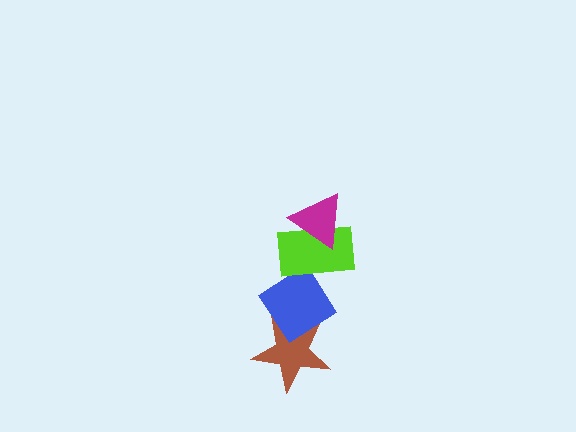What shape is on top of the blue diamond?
The lime rectangle is on top of the blue diamond.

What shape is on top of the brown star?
The blue diamond is on top of the brown star.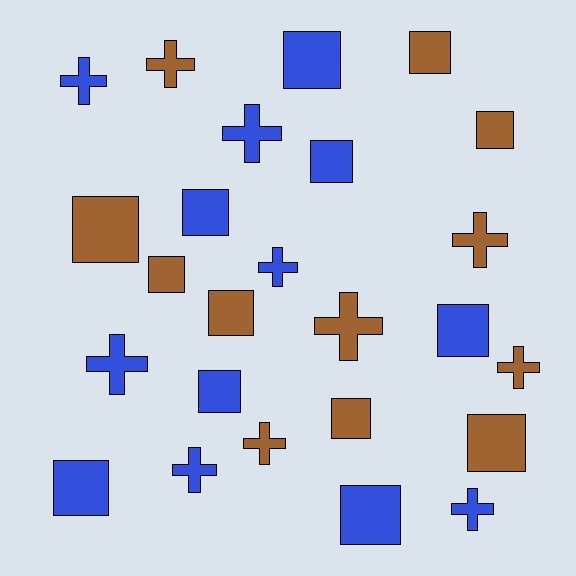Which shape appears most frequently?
Square, with 14 objects.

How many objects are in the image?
There are 25 objects.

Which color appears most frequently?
Blue, with 13 objects.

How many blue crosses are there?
There are 6 blue crosses.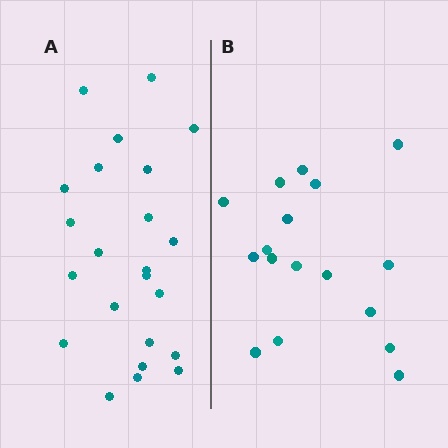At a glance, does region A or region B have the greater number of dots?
Region A (the left region) has more dots.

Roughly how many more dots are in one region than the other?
Region A has about 6 more dots than region B.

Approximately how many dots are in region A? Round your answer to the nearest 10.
About 20 dots. (The exact count is 23, which rounds to 20.)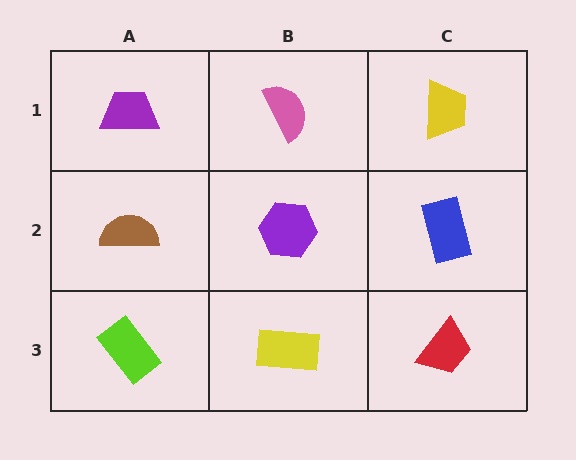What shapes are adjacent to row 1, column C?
A blue rectangle (row 2, column C), a pink semicircle (row 1, column B).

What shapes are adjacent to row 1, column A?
A brown semicircle (row 2, column A), a pink semicircle (row 1, column B).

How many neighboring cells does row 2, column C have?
3.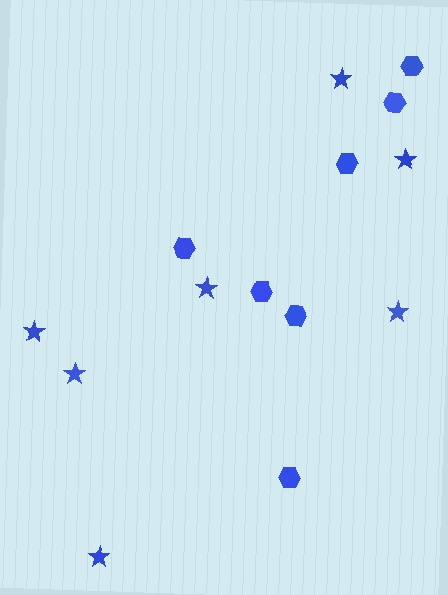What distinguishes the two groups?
There are 2 groups: one group of hexagons (7) and one group of stars (7).